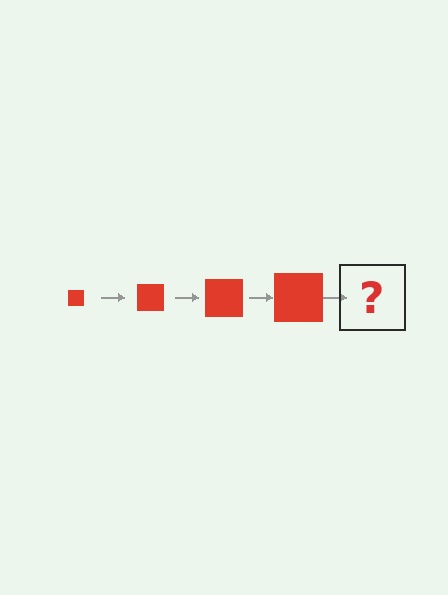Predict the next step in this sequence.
The next step is a red square, larger than the previous one.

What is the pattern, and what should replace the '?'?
The pattern is that the square gets progressively larger each step. The '?' should be a red square, larger than the previous one.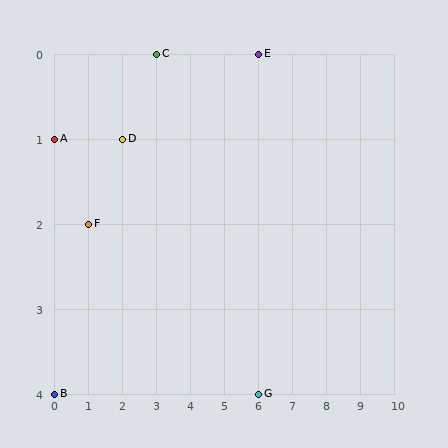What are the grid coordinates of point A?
Point A is at grid coordinates (0, 1).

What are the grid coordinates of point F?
Point F is at grid coordinates (1, 2).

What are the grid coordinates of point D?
Point D is at grid coordinates (2, 1).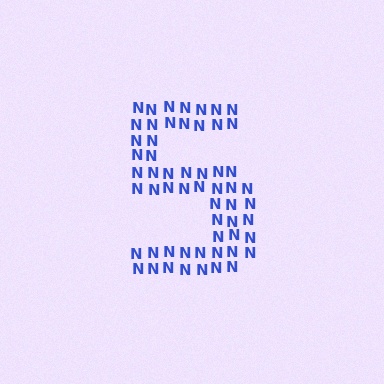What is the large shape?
The large shape is the digit 5.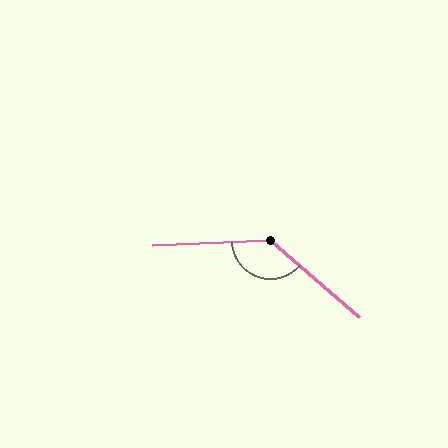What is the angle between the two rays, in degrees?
Approximately 137 degrees.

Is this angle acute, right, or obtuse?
It is obtuse.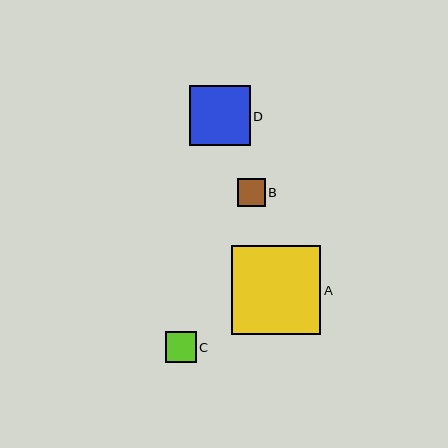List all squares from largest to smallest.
From largest to smallest: A, D, C, B.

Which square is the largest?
Square A is the largest with a size of approximately 89 pixels.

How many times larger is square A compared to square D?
Square A is approximately 1.5 times the size of square D.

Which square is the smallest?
Square B is the smallest with a size of approximately 28 pixels.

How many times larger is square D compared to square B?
Square D is approximately 2.2 times the size of square B.